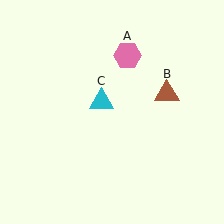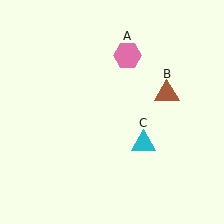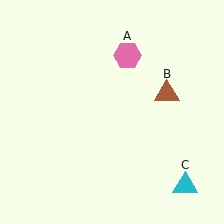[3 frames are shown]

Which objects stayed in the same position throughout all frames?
Pink hexagon (object A) and brown triangle (object B) remained stationary.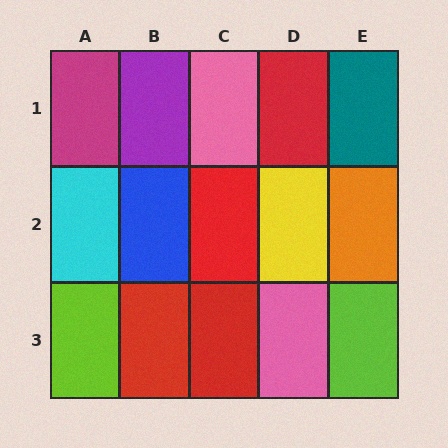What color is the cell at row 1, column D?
Red.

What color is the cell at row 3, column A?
Lime.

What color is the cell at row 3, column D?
Pink.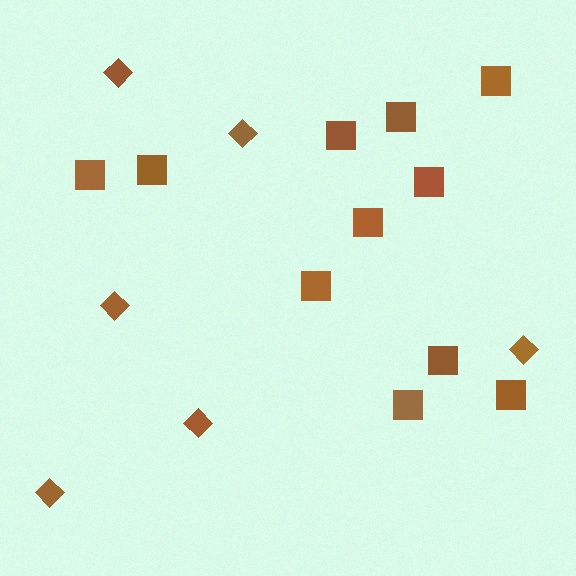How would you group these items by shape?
There are 2 groups: one group of diamonds (6) and one group of squares (11).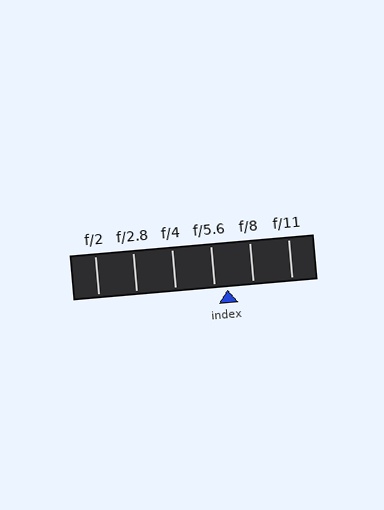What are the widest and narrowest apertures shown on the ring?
The widest aperture shown is f/2 and the narrowest is f/11.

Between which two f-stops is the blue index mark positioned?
The index mark is between f/5.6 and f/8.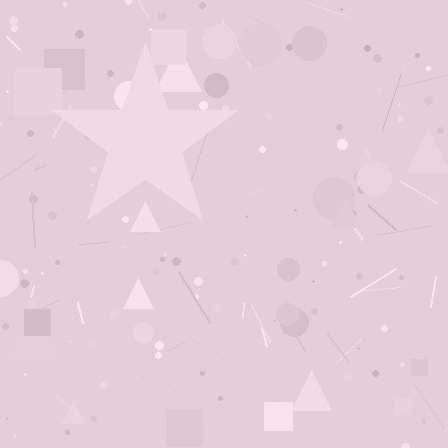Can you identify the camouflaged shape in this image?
The camouflaged shape is a star.